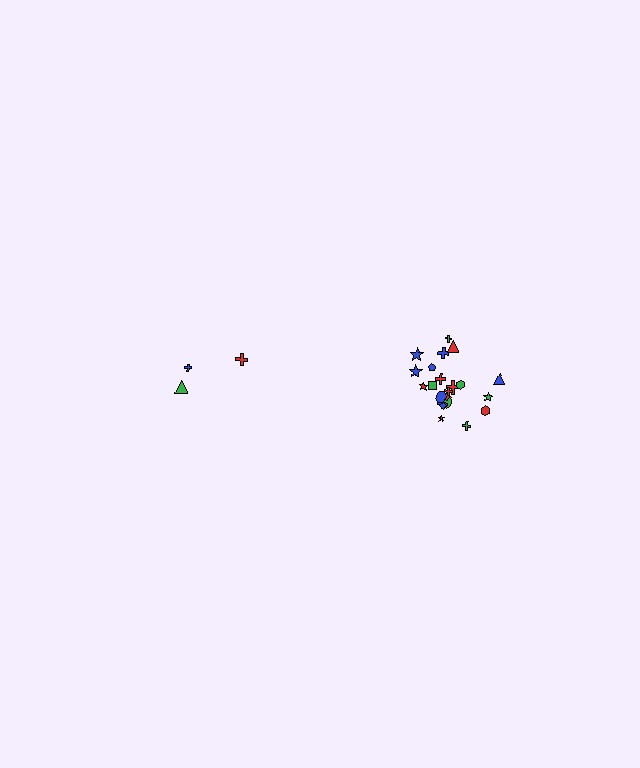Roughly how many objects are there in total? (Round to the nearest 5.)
Roughly 25 objects in total.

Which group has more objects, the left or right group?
The right group.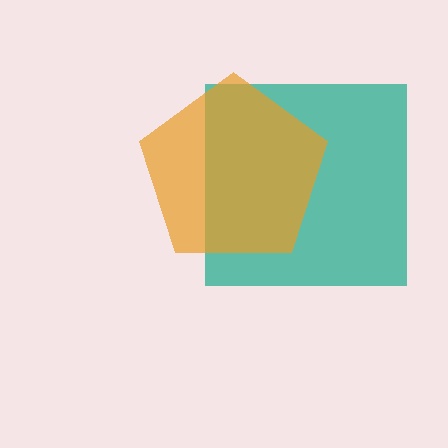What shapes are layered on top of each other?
The layered shapes are: a teal square, an orange pentagon.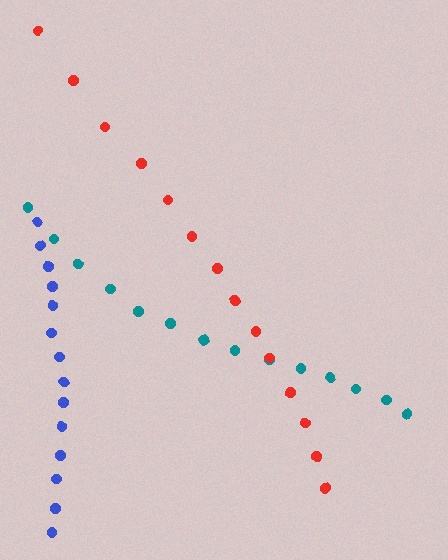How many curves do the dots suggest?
There are 3 distinct paths.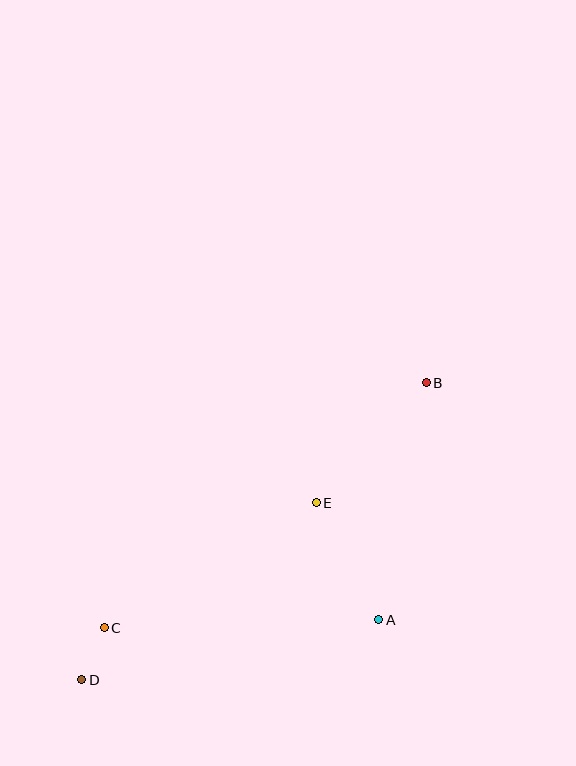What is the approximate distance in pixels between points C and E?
The distance between C and E is approximately 246 pixels.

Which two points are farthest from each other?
Points B and D are farthest from each other.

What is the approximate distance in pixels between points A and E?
The distance between A and E is approximately 133 pixels.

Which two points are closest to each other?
Points C and D are closest to each other.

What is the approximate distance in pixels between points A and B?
The distance between A and B is approximately 242 pixels.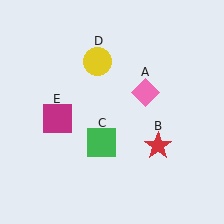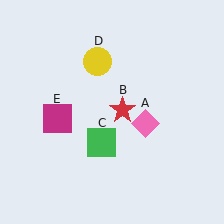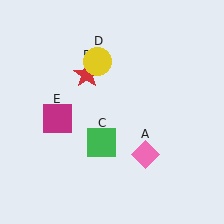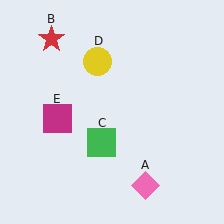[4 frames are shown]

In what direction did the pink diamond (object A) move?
The pink diamond (object A) moved down.